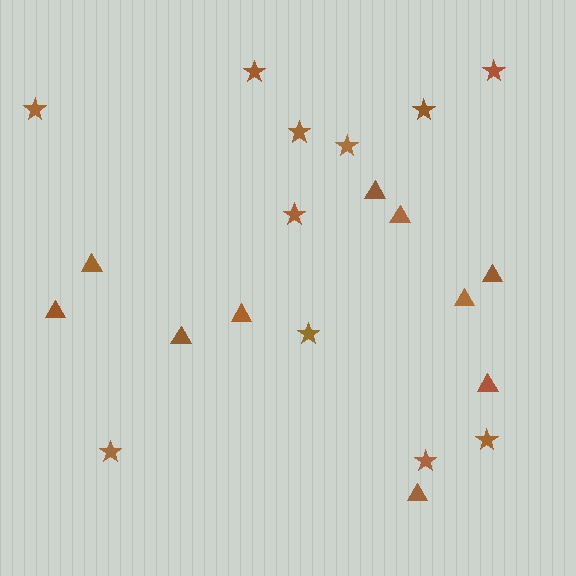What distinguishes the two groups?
There are 2 groups: one group of stars (11) and one group of triangles (10).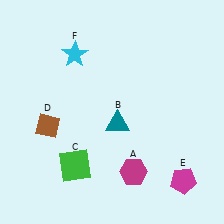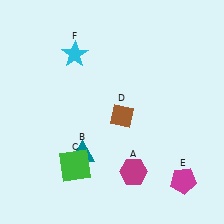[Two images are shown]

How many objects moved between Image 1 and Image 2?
2 objects moved between the two images.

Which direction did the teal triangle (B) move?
The teal triangle (B) moved left.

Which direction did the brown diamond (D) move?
The brown diamond (D) moved right.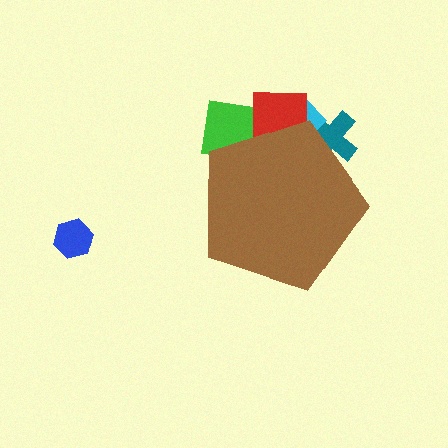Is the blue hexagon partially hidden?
No, the blue hexagon is fully visible.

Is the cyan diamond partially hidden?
Yes, the cyan diamond is partially hidden behind the brown pentagon.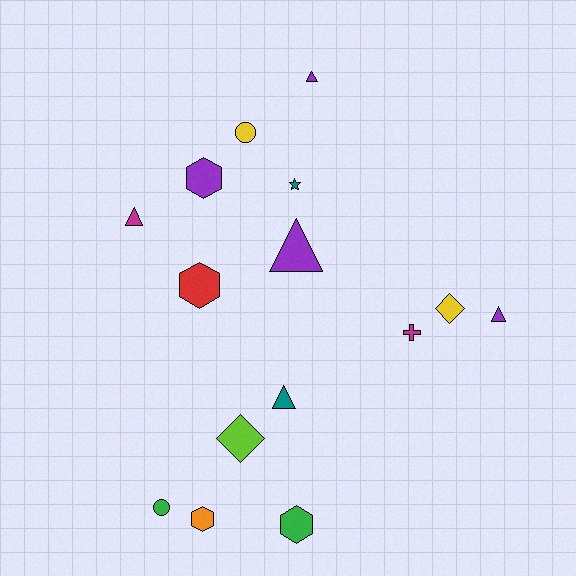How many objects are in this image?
There are 15 objects.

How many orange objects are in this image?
There is 1 orange object.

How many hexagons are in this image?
There are 4 hexagons.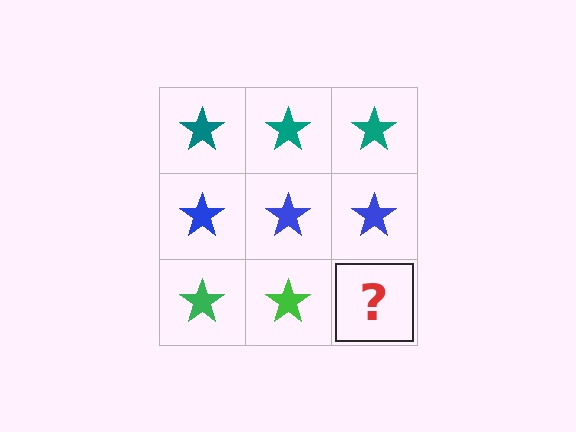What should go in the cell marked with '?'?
The missing cell should contain a green star.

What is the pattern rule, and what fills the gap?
The rule is that each row has a consistent color. The gap should be filled with a green star.